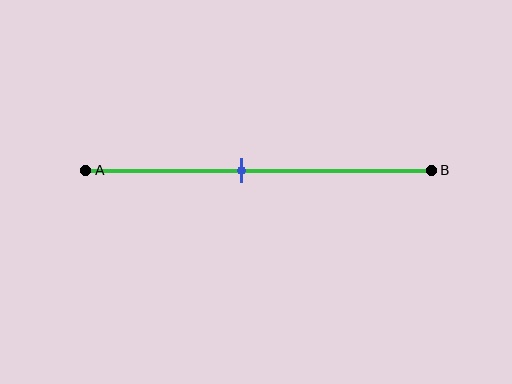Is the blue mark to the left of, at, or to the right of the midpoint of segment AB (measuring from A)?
The blue mark is to the left of the midpoint of segment AB.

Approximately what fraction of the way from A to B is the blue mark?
The blue mark is approximately 45% of the way from A to B.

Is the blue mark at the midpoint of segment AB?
No, the mark is at about 45% from A, not at the 50% midpoint.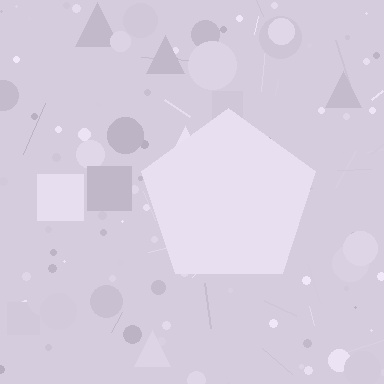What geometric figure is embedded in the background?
A pentagon is embedded in the background.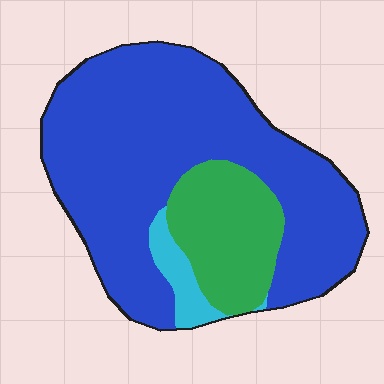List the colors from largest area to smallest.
From largest to smallest: blue, green, cyan.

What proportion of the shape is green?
Green covers 20% of the shape.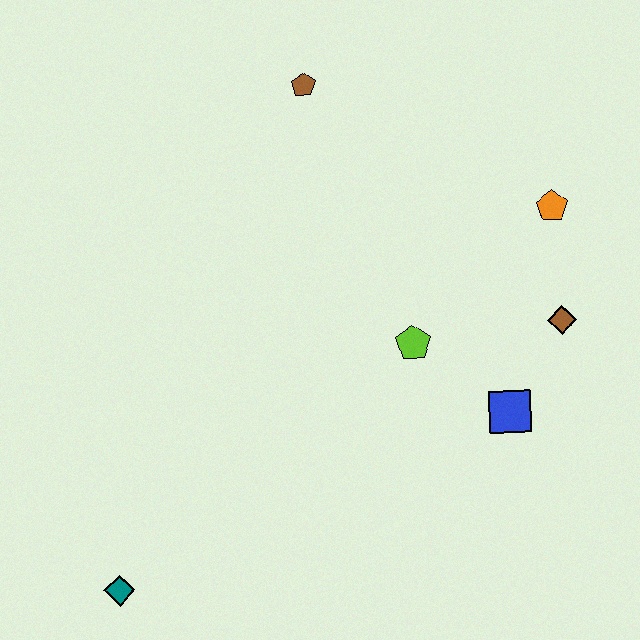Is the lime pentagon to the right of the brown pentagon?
Yes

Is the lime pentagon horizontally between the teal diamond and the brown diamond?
Yes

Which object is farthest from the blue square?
The teal diamond is farthest from the blue square.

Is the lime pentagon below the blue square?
No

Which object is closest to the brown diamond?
The blue square is closest to the brown diamond.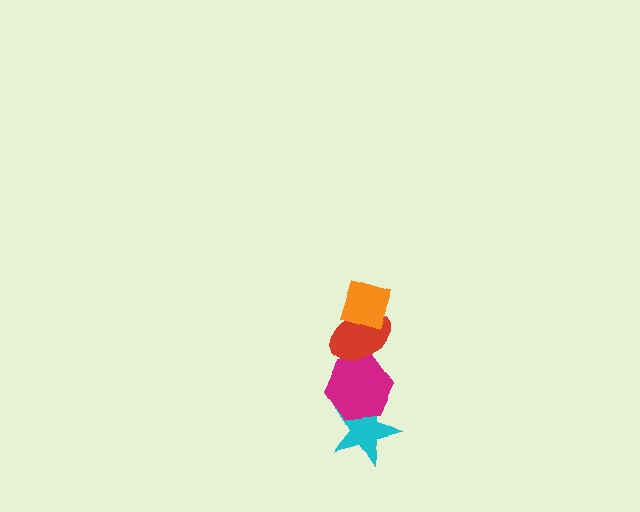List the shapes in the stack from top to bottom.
From top to bottom: the orange diamond, the red ellipse, the magenta hexagon, the cyan star.